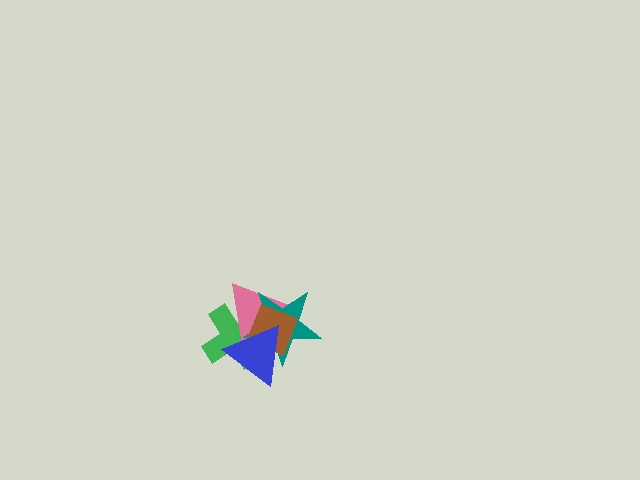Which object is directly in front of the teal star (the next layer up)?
The brown diamond is directly in front of the teal star.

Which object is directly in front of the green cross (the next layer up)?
The pink triangle is directly in front of the green cross.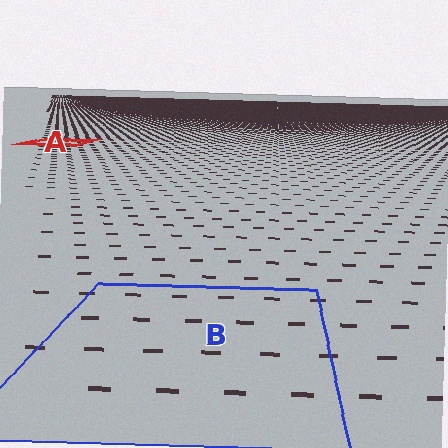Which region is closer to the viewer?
Region B is closer. The texture elements there are larger and more spread out.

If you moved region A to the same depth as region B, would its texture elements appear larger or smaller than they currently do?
They would appear larger. At a closer depth, the same texture elements are projected at a bigger on-screen size.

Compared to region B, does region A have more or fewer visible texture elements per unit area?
Region A has more texture elements per unit area — they are packed more densely because it is farther away.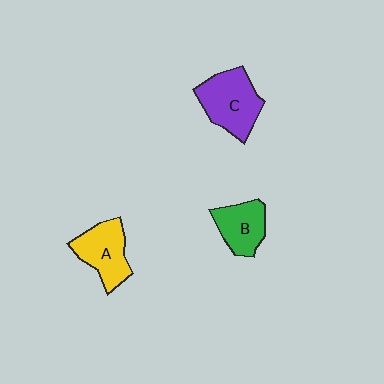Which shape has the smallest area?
Shape B (green).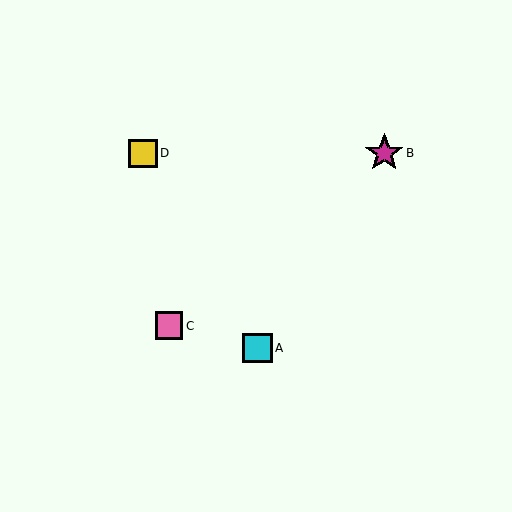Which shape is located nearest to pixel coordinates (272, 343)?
The cyan square (labeled A) at (257, 348) is nearest to that location.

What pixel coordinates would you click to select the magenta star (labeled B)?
Click at (384, 153) to select the magenta star B.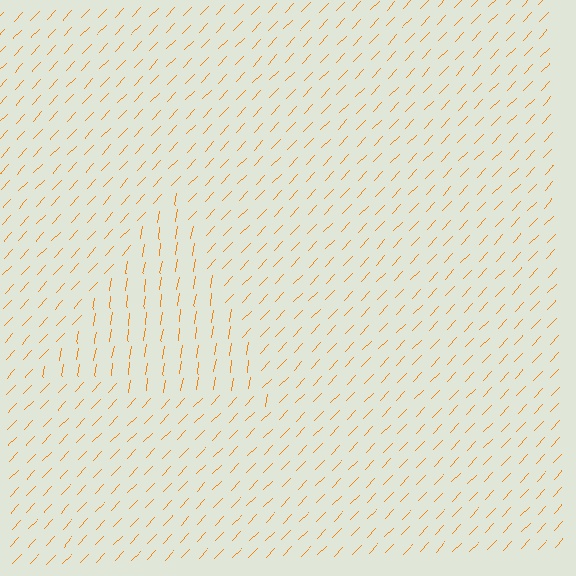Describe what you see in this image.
The image is filled with small orange line segments. A triangle region in the image has lines oriented differently from the surrounding lines, creating a visible texture boundary.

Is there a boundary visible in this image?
Yes, there is a texture boundary formed by a change in line orientation.